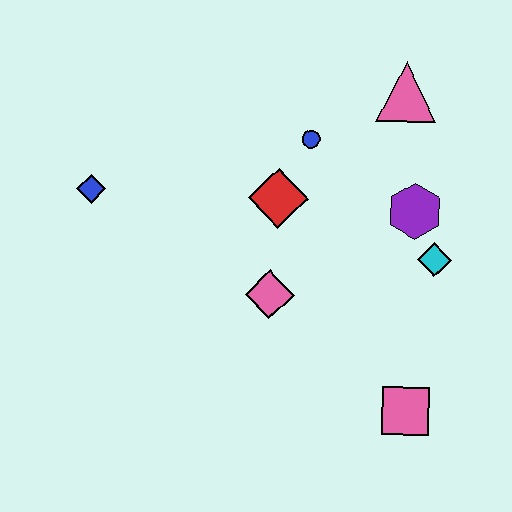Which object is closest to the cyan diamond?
The purple hexagon is closest to the cyan diamond.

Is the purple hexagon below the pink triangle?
Yes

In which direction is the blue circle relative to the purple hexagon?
The blue circle is to the left of the purple hexagon.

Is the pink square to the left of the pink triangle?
No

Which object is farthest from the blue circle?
The pink square is farthest from the blue circle.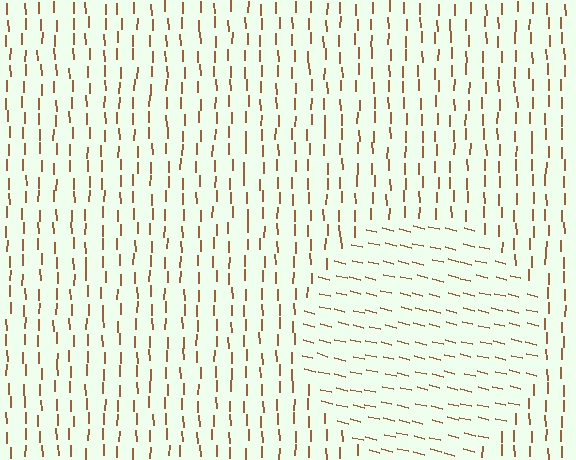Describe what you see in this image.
The image is filled with small brown line segments. A circle region in the image has lines oriented differently from the surrounding lines, creating a visible texture boundary.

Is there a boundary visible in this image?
Yes, there is a texture boundary formed by a change in line orientation.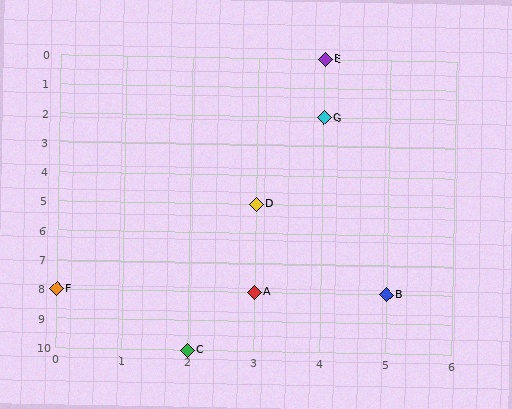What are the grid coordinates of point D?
Point D is at grid coordinates (3, 5).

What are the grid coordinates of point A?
Point A is at grid coordinates (3, 8).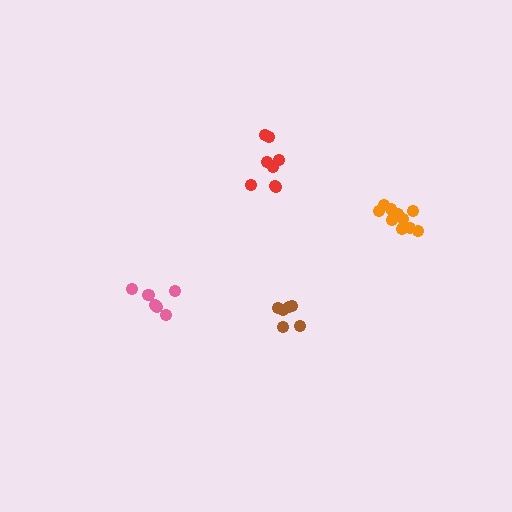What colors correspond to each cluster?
The clusters are colored: pink, brown, orange, red.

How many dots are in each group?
Group 1: 6 dots, Group 2: 6 dots, Group 3: 11 dots, Group 4: 8 dots (31 total).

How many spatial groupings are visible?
There are 4 spatial groupings.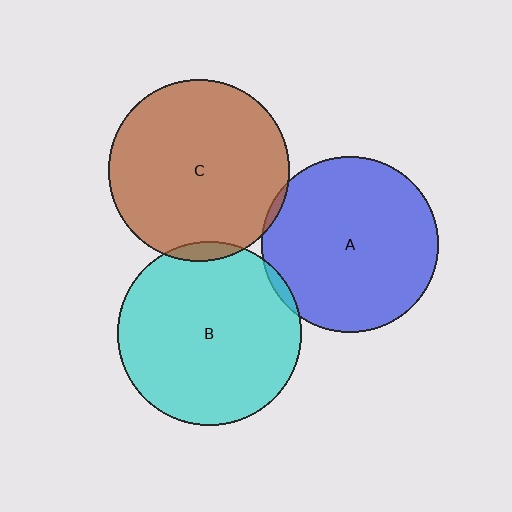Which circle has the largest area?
Circle B (cyan).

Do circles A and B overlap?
Yes.